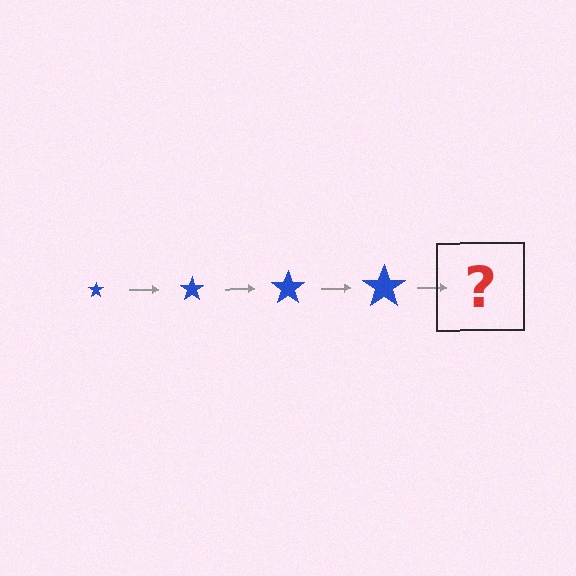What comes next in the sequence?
The next element should be a blue star, larger than the previous one.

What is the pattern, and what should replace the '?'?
The pattern is that the star gets progressively larger each step. The '?' should be a blue star, larger than the previous one.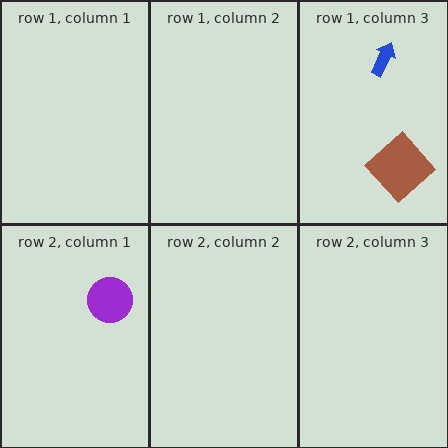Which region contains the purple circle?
The row 2, column 1 region.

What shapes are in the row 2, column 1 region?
The purple circle.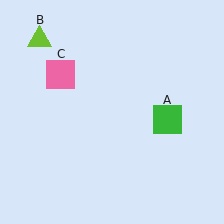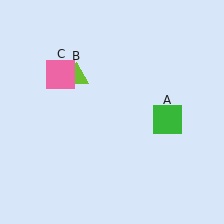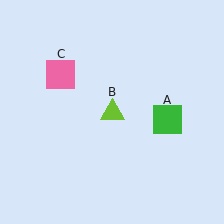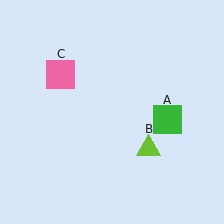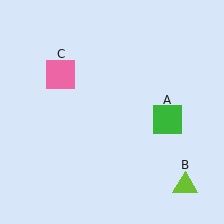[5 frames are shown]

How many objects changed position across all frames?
1 object changed position: lime triangle (object B).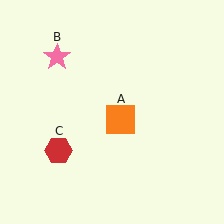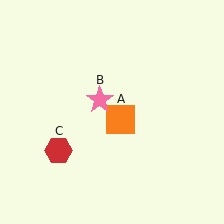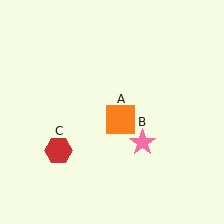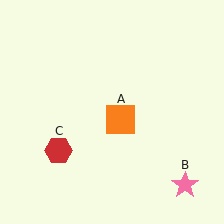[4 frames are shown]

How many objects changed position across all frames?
1 object changed position: pink star (object B).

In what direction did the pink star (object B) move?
The pink star (object B) moved down and to the right.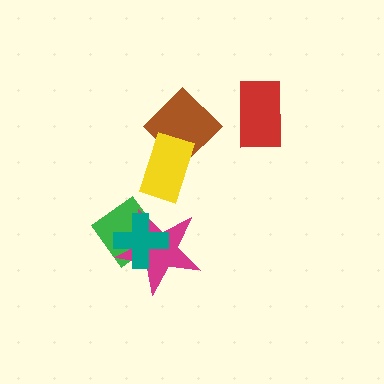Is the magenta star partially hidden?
Yes, it is partially covered by another shape.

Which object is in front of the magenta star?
The teal cross is in front of the magenta star.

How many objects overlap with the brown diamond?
1 object overlaps with the brown diamond.